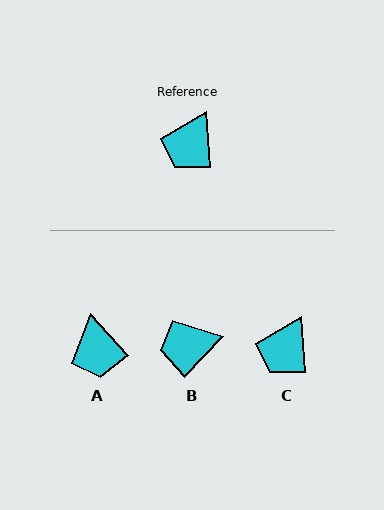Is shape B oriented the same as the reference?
No, it is off by about 48 degrees.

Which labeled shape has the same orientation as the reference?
C.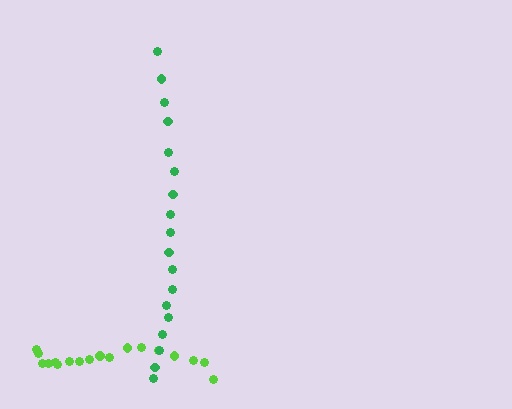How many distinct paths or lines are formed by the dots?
There are 2 distinct paths.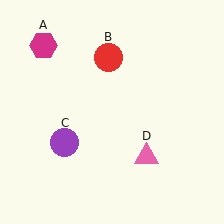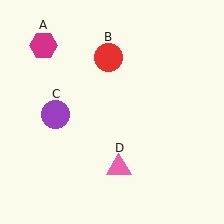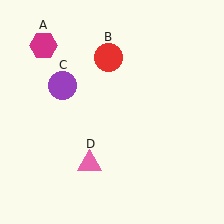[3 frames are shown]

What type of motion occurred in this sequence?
The purple circle (object C), pink triangle (object D) rotated clockwise around the center of the scene.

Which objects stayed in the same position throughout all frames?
Magenta hexagon (object A) and red circle (object B) remained stationary.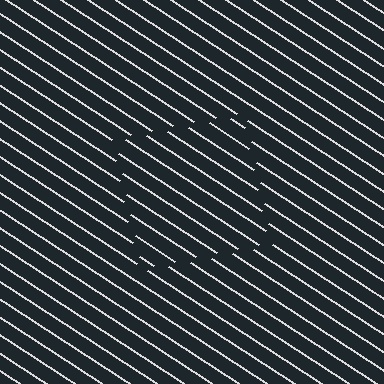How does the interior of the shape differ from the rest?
The interior of the shape contains the same grating, shifted by half a period — the contour is defined by the phase discontinuity where line-ends from the inner and outer gratings abut.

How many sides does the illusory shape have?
4 sides — the line-ends trace a square.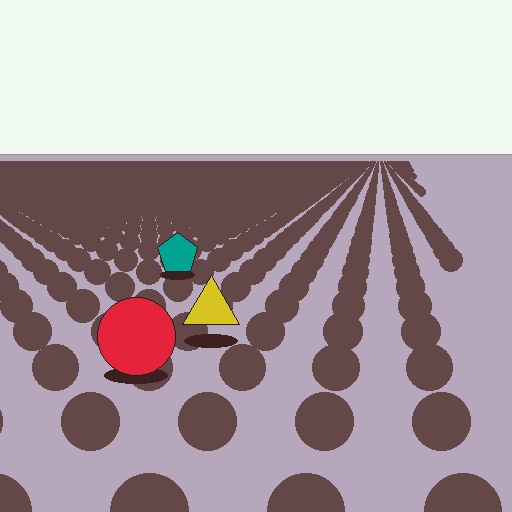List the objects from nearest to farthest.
From nearest to farthest: the red circle, the yellow triangle, the teal pentagon.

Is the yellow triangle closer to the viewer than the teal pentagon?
Yes. The yellow triangle is closer — you can tell from the texture gradient: the ground texture is coarser near it.